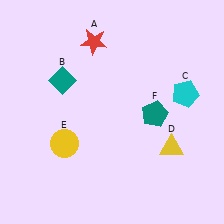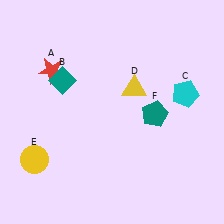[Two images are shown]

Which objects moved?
The objects that moved are: the red star (A), the yellow triangle (D), the yellow circle (E).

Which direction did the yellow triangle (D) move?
The yellow triangle (D) moved up.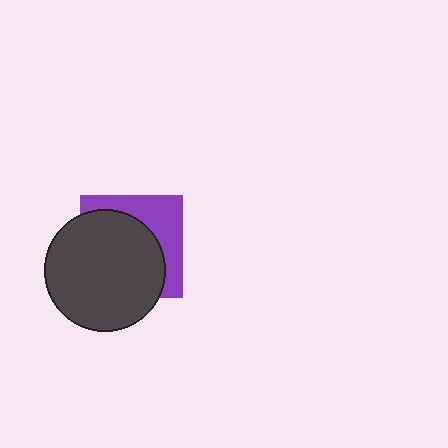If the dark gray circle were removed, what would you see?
You would see the complete purple square.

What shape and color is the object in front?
The object in front is a dark gray circle.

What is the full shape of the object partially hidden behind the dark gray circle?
The partially hidden object is a purple square.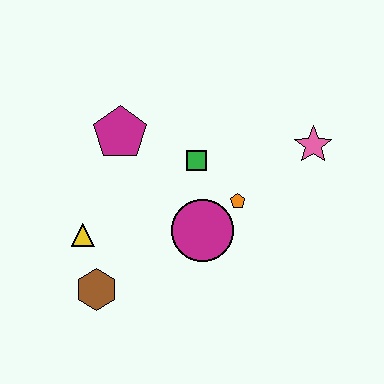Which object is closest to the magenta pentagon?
The green square is closest to the magenta pentagon.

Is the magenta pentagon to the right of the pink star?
No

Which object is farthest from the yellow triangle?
The pink star is farthest from the yellow triangle.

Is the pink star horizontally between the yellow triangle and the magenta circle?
No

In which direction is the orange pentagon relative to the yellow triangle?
The orange pentagon is to the right of the yellow triangle.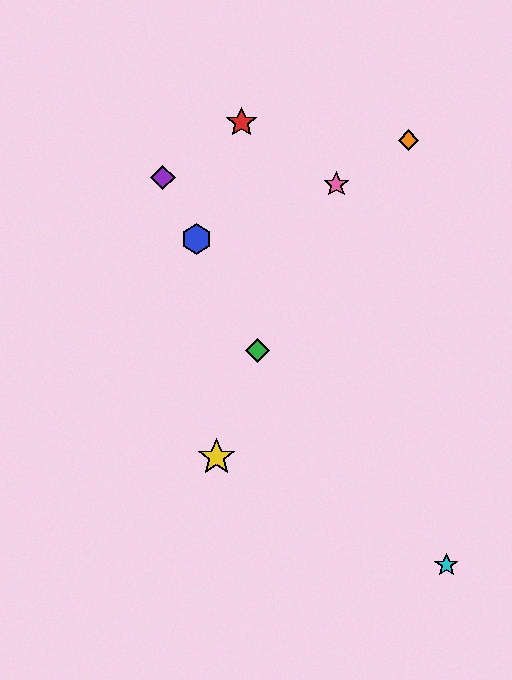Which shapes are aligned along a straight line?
The blue hexagon, the green diamond, the purple diamond are aligned along a straight line.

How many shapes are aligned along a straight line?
3 shapes (the blue hexagon, the green diamond, the purple diamond) are aligned along a straight line.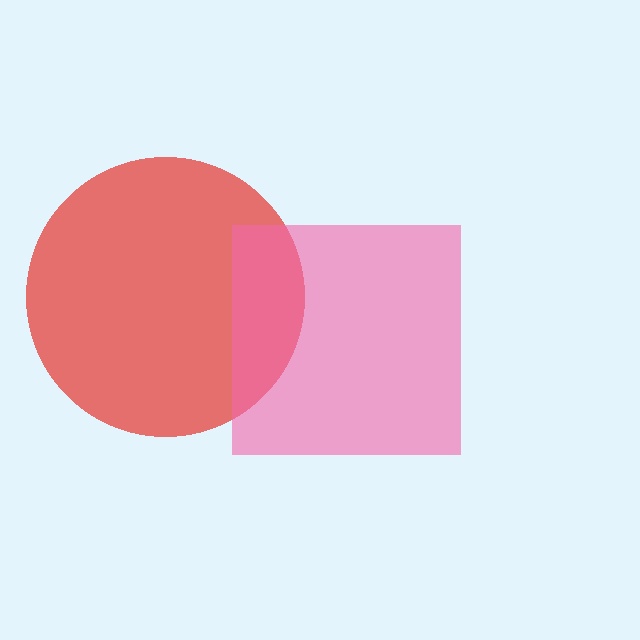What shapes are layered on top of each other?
The layered shapes are: a red circle, a pink square.